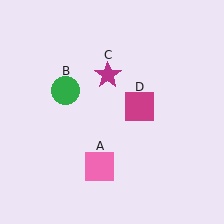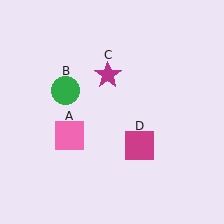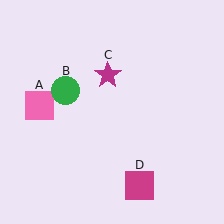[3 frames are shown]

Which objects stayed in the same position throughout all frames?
Green circle (object B) and magenta star (object C) remained stationary.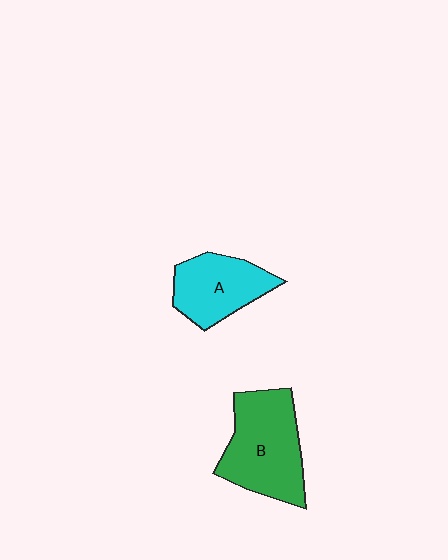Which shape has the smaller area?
Shape A (cyan).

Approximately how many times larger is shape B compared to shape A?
Approximately 1.4 times.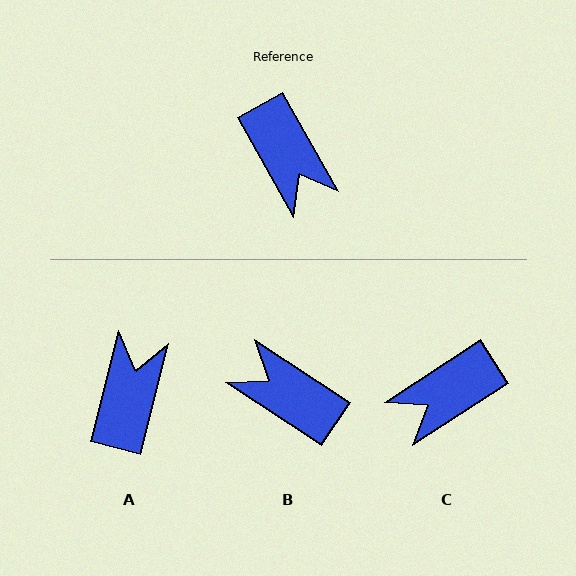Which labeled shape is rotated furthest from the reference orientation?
B, about 153 degrees away.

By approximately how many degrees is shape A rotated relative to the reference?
Approximately 136 degrees counter-clockwise.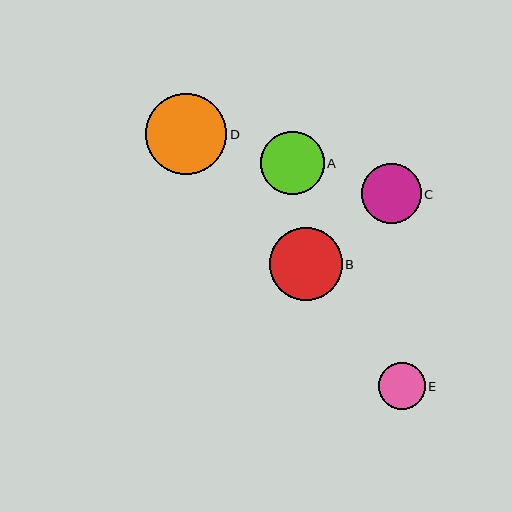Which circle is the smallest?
Circle E is the smallest with a size of approximately 46 pixels.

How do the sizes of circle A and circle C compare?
Circle A and circle C are approximately the same size.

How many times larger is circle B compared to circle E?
Circle B is approximately 1.6 times the size of circle E.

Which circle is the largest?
Circle D is the largest with a size of approximately 81 pixels.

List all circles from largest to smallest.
From largest to smallest: D, B, A, C, E.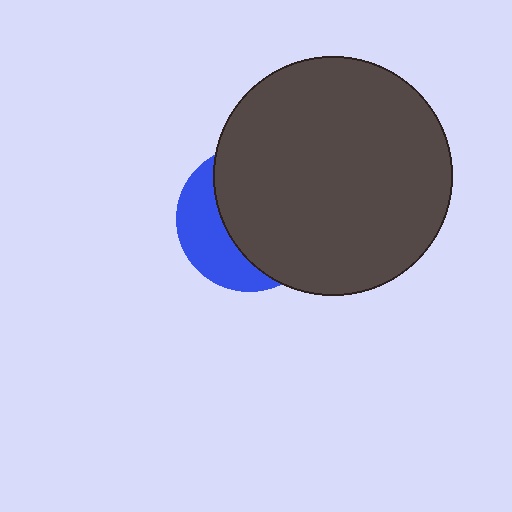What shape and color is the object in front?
The object in front is a dark gray circle.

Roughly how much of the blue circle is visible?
A small part of it is visible (roughly 34%).